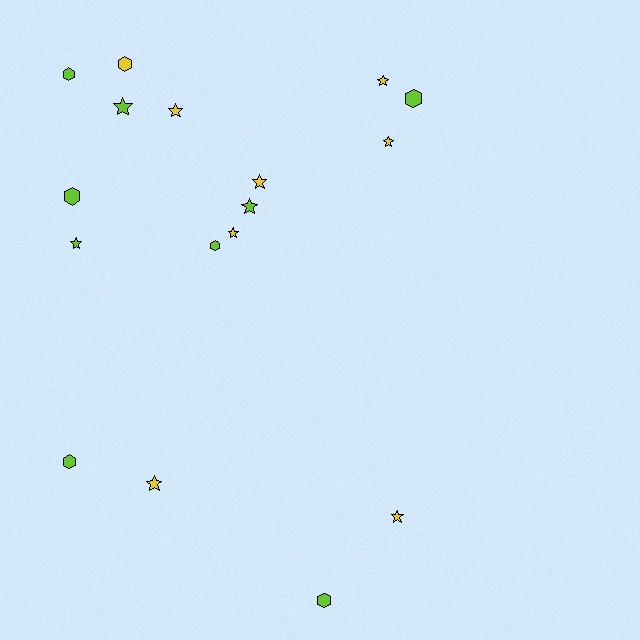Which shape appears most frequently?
Star, with 10 objects.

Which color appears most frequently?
Lime, with 9 objects.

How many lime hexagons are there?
There are 6 lime hexagons.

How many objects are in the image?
There are 17 objects.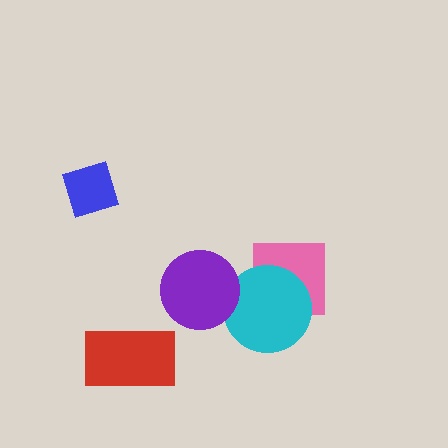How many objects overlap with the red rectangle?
0 objects overlap with the red rectangle.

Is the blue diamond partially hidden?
No, no other shape covers it.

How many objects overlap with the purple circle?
1 object overlaps with the purple circle.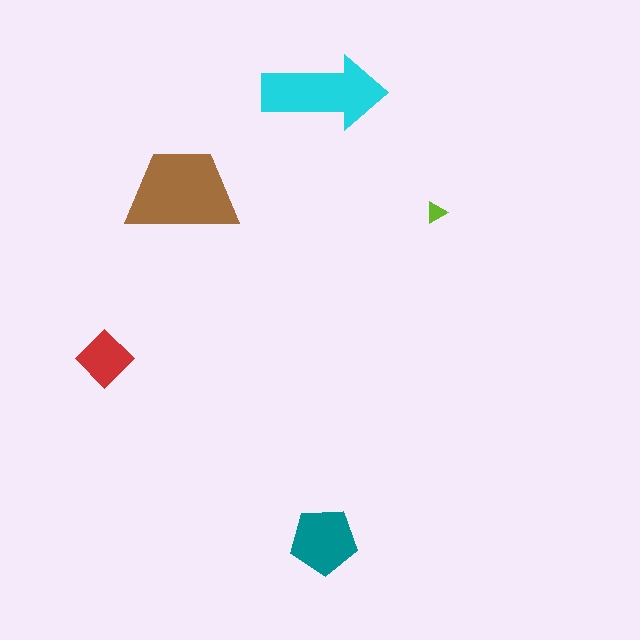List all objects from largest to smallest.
The brown trapezoid, the cyan arrow, the teal pentagon, the red diamond, the lime triangle.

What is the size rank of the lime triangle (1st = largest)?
5th.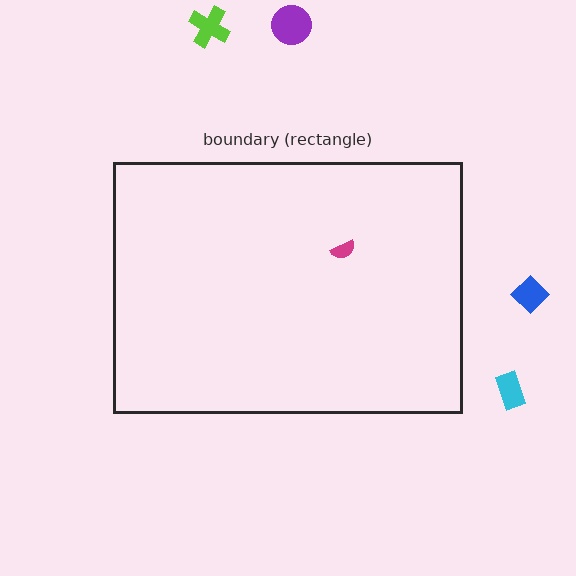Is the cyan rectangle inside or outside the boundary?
Outside.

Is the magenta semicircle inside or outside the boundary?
Inside.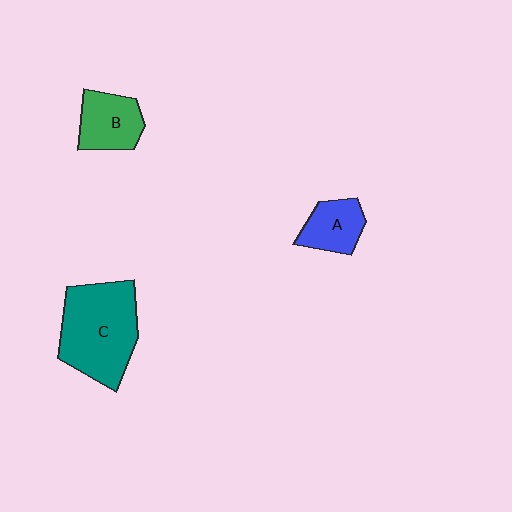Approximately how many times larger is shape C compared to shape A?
Approximately 2.4 times.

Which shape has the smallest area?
Shape A (blue).